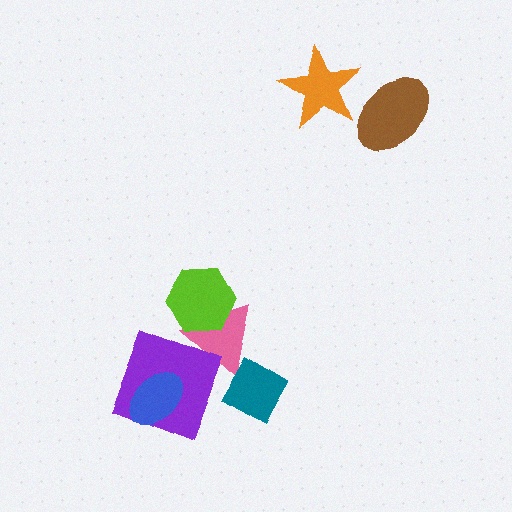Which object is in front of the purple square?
The blue ellipse is in front of the purple square.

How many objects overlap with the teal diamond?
1 object overlaps with the teal diamond.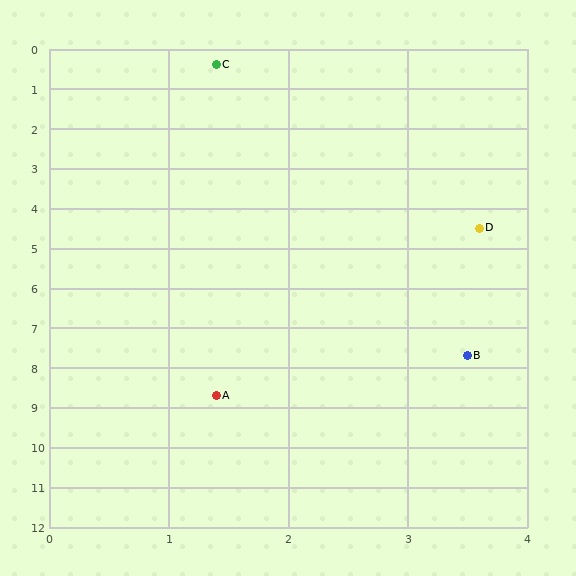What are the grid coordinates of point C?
Point C is at approximately (1.4, 0.4).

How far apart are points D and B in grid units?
Points D and B are about 3.2 grid units apart.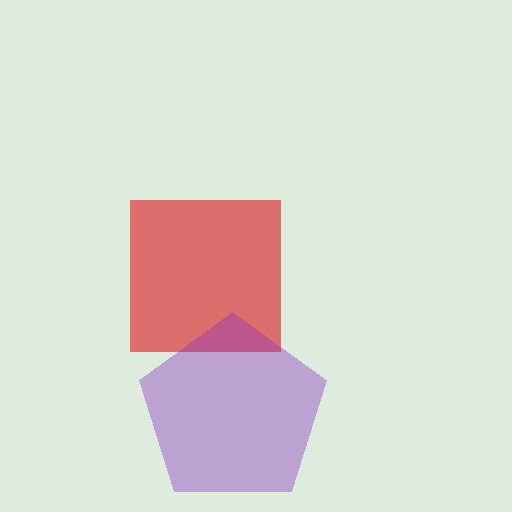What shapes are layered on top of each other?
The layered shapes are: a red square, a purple pentagon.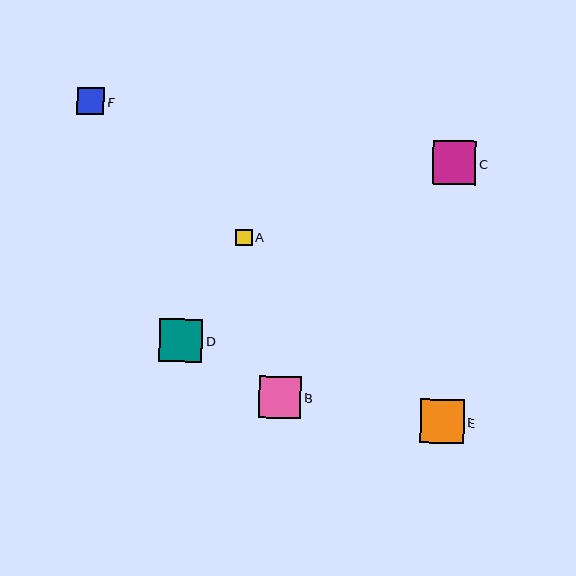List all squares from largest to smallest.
From largest to smallest: E, C, D, B, F, A.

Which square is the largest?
Square E is the largest with a size of approximately 43 pixels.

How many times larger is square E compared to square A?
Square E is approximately 2.7 times the size of square A.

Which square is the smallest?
Square A is the smallest with a size of approximately 16 pixels.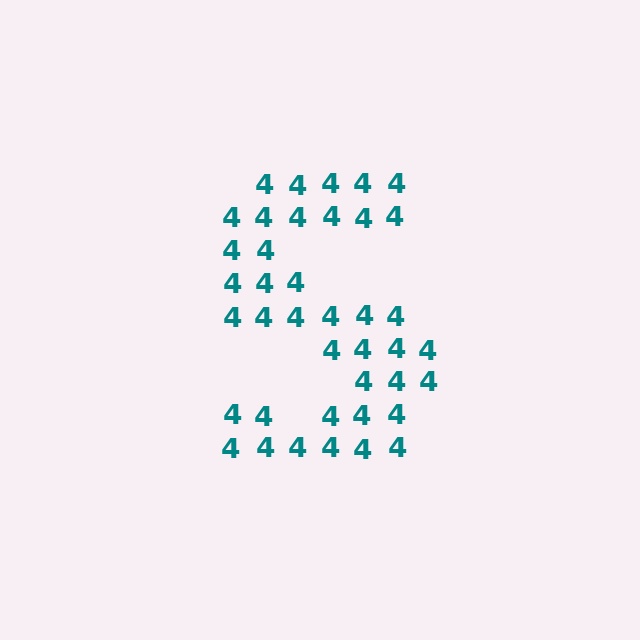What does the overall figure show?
The overall figure shows the letter S.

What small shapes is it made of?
It is made of small digit 4's.